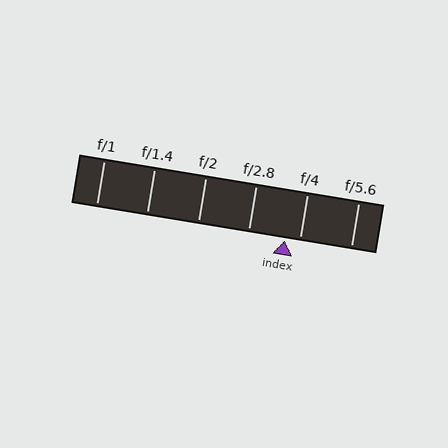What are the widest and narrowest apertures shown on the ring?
The widest aperture shown is f/1 and the narrowest is f/5.6.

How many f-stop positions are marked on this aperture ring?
There are 6 f-stop positions marked.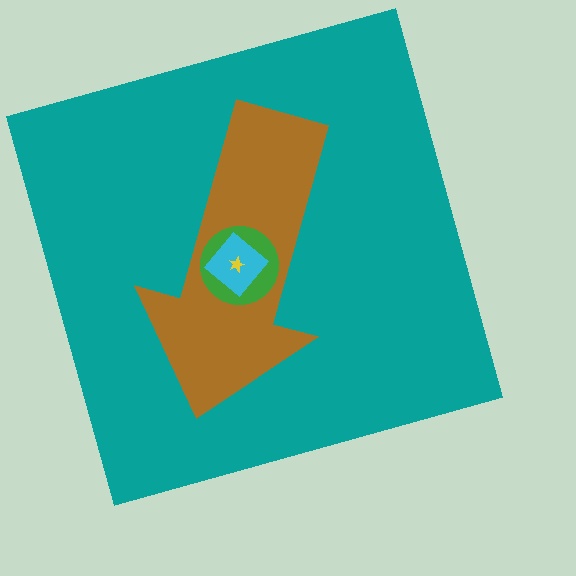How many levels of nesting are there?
5.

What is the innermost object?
The yellow star.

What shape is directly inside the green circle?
The cyan diamond.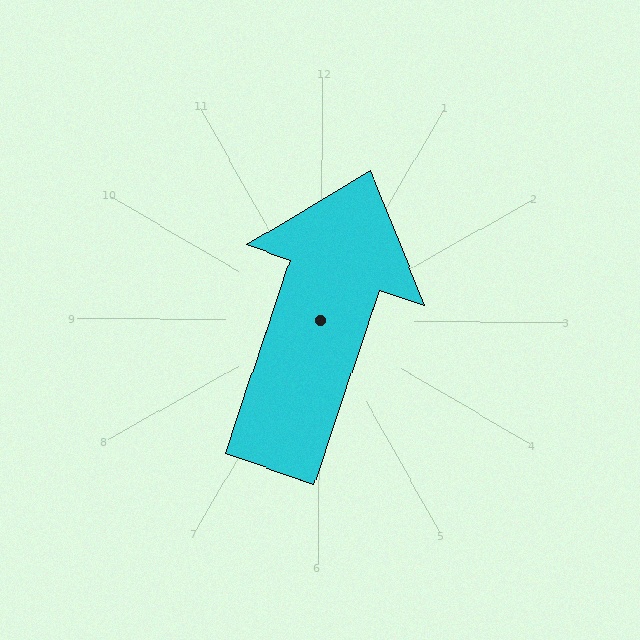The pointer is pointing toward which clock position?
Roughly 1 o'clock.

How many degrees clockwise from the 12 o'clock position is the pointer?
Approximately 18 degrees.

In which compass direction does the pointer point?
North.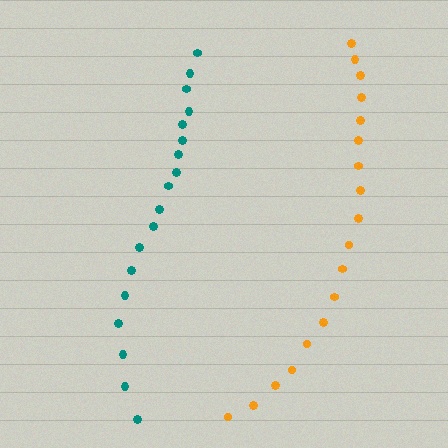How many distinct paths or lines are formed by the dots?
There are 2 distinct paths.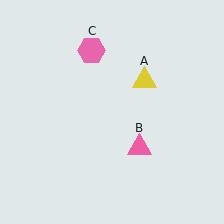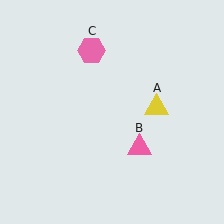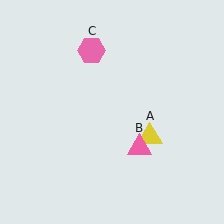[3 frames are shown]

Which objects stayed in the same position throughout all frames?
Pink triangle (object B) and pink hexagon (object C) remained stationary.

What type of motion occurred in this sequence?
The yellow triangle (object A) rotated clockwise around the center of the scene.